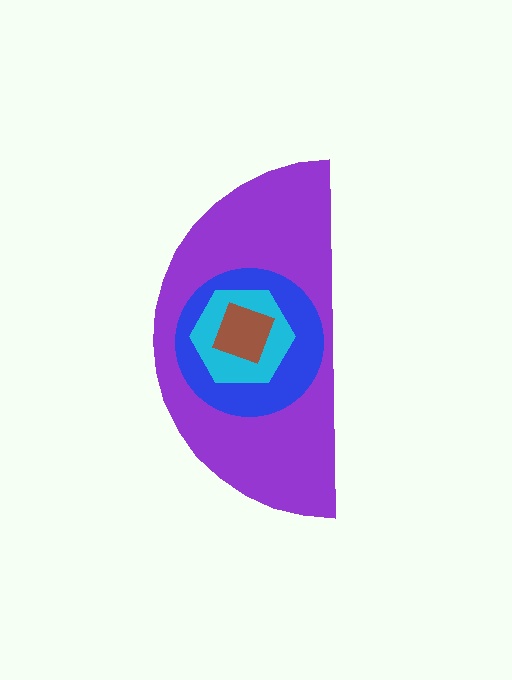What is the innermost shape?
The brown diamond.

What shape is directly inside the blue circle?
The cyan hexagon.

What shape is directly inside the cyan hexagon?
The brown diamond.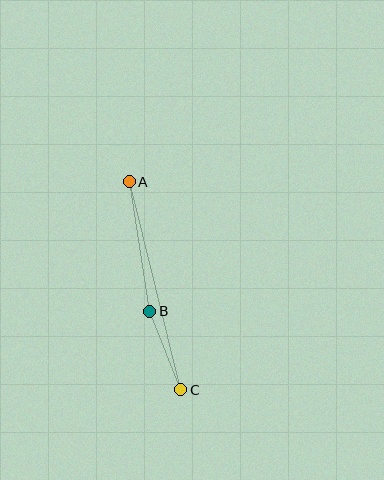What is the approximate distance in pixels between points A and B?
The distance between A and B is approximately 131 pixels.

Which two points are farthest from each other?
Points A and C are farthest from each other.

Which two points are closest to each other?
Points B and C are closest to each other.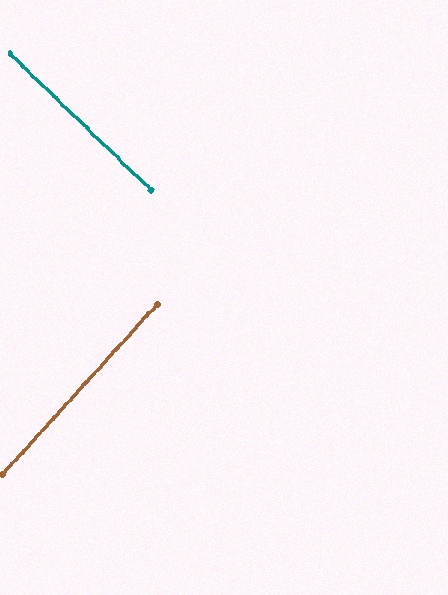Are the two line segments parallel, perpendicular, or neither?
Perpendicular — they meet at approximately 88°.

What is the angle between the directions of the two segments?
Approximately 88 degrees.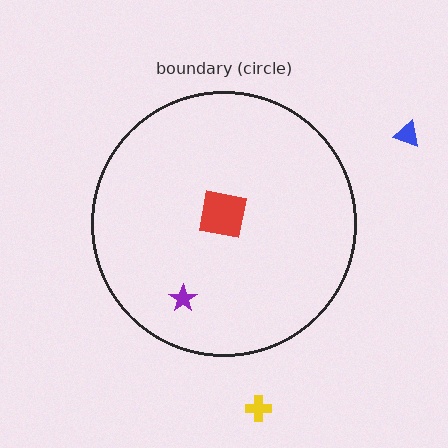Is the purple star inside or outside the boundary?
Inside.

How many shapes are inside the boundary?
2 inside, 2 outside.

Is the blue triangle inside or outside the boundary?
Outside.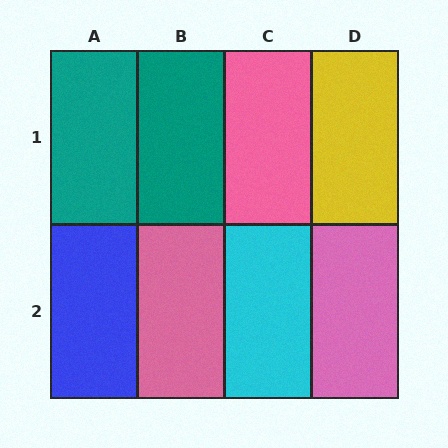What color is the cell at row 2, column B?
Pink.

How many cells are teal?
2 cells are teal.